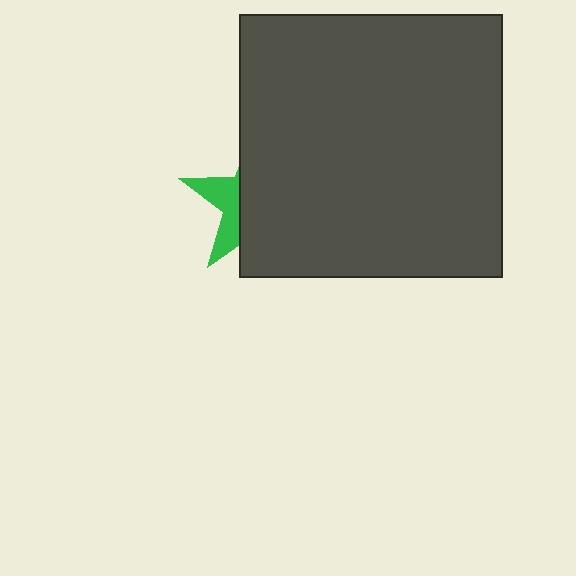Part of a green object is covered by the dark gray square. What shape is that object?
It is a star.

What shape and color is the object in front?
The object in front is a dark gray square.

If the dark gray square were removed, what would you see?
You would see the complete green star.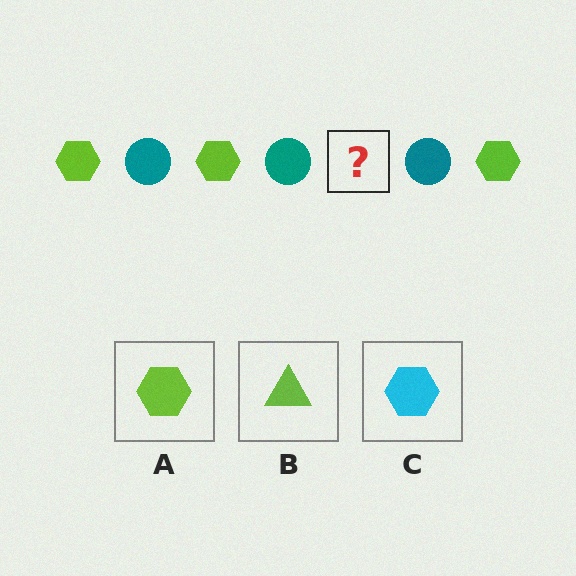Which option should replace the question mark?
Option A.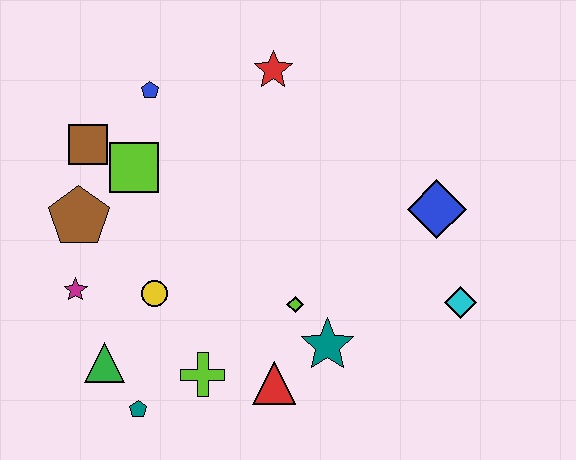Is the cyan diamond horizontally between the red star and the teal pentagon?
No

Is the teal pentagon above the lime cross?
No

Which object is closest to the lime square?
The brown square is closest to the lime square.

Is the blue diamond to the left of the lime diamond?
No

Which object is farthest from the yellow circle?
The cyan diamond is farthest from the yellow circle.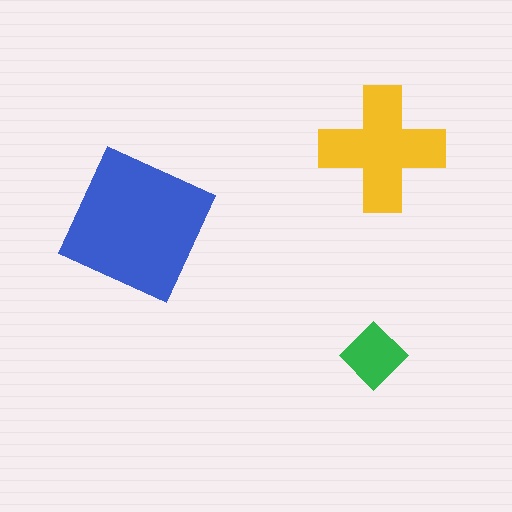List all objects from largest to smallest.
The blue square, the yellow cross, the green diamond.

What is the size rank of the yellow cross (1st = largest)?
2nd.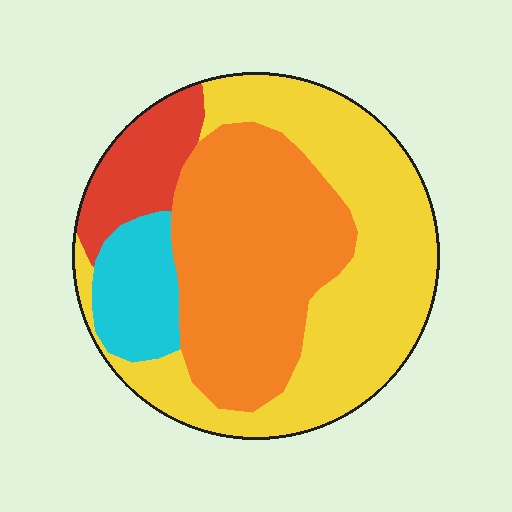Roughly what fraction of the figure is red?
Red takes up about one tenth (1/10) of the figure.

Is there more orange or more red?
Orange.